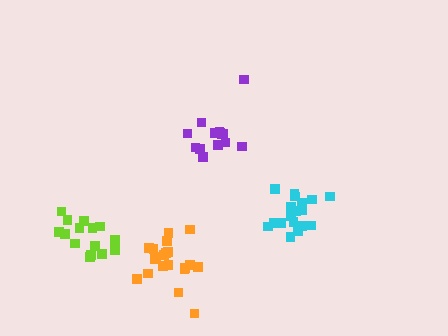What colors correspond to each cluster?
The clusters are colored: cyan, purple, orange, lime.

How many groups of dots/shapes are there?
There are 4 groups.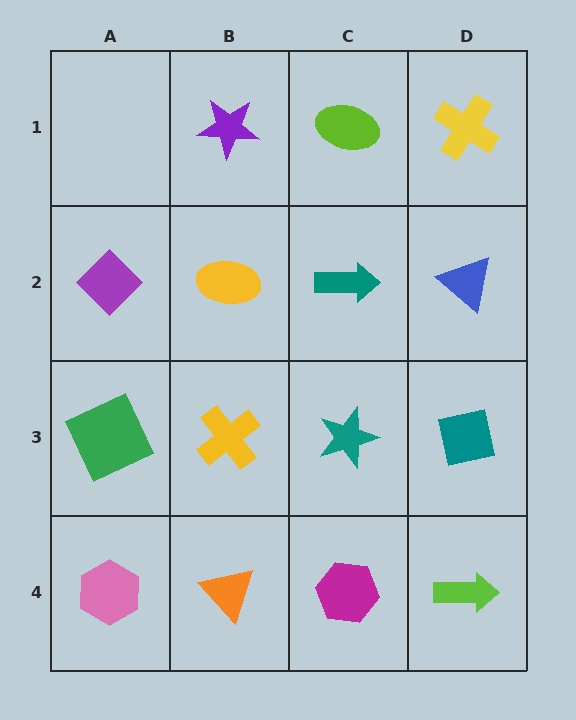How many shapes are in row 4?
4 shapes.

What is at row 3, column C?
A teal star.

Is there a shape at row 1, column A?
No, that cell is empty.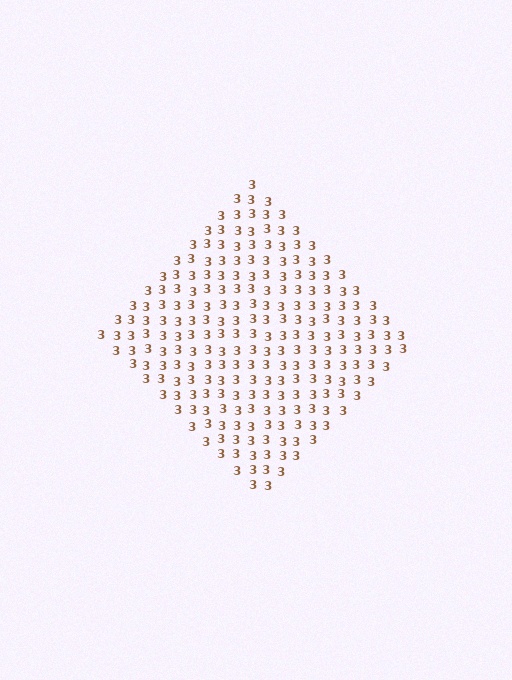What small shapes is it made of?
It is made of small digit 3's.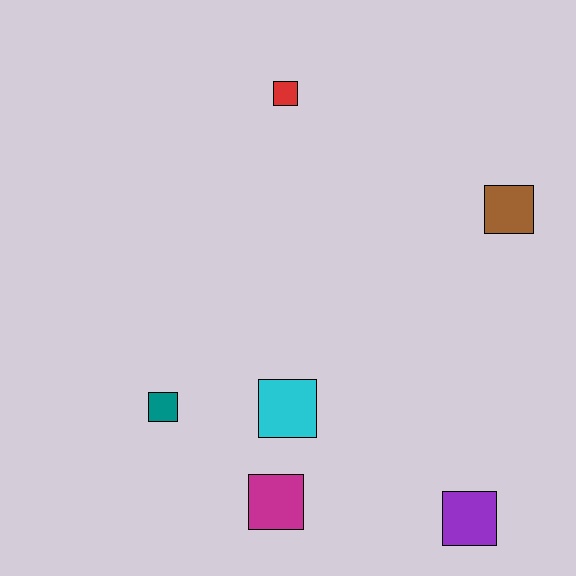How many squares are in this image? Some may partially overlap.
There are 6 squares.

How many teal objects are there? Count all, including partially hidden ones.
There is 1 teal object.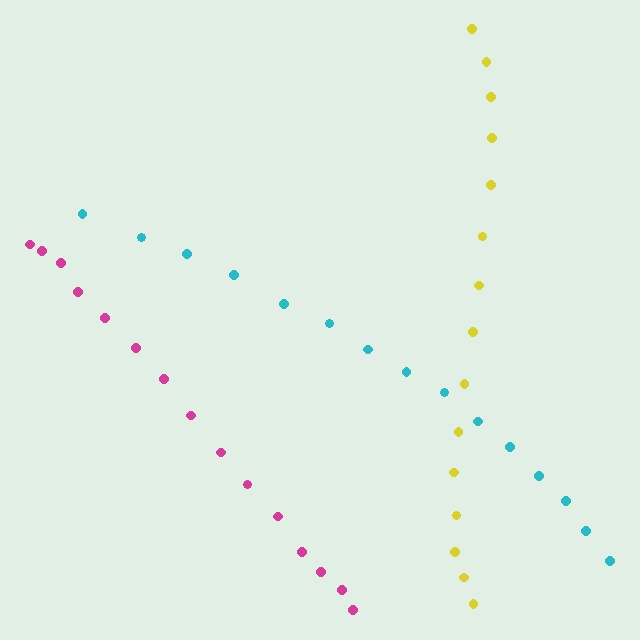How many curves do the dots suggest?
There are 3 distinct paths.